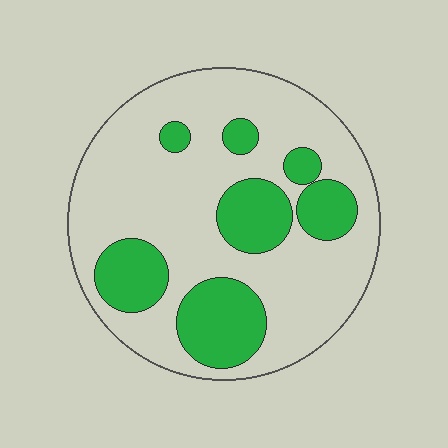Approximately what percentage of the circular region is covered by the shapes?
Approximately 30%.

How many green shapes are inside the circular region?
7.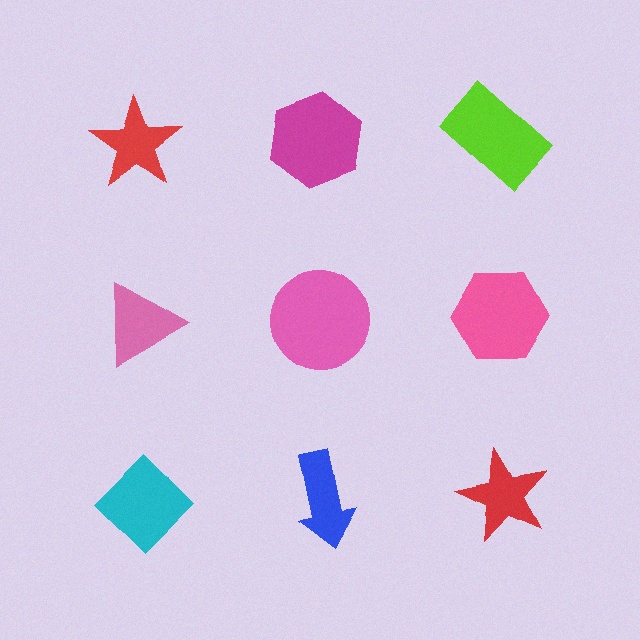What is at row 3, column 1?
A cyan diamond.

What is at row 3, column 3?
A red star.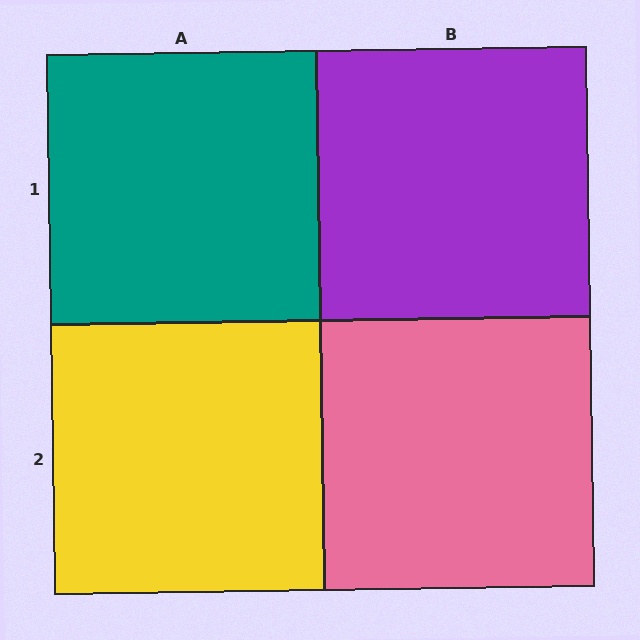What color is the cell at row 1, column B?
Purple.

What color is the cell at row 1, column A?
Teal.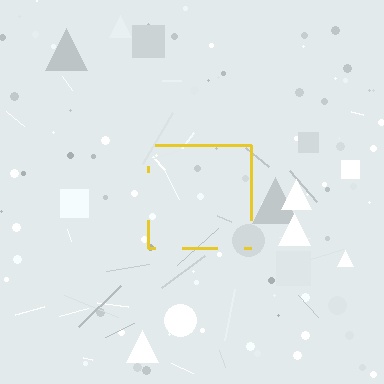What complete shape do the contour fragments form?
The contour fragments form a square.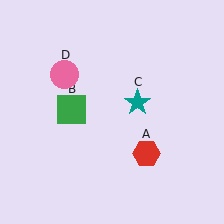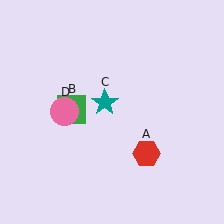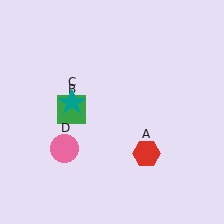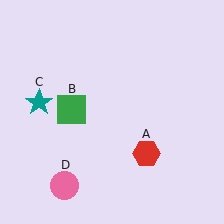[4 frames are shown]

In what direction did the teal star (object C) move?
The teal star (object C) moved left.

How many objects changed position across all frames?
2 objects changed position: teal star (object C), pink circle (object D).